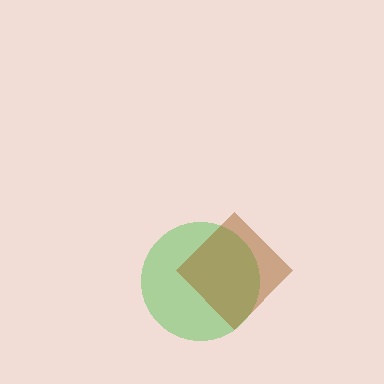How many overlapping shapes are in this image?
There are 2 overlapping shapes in the image.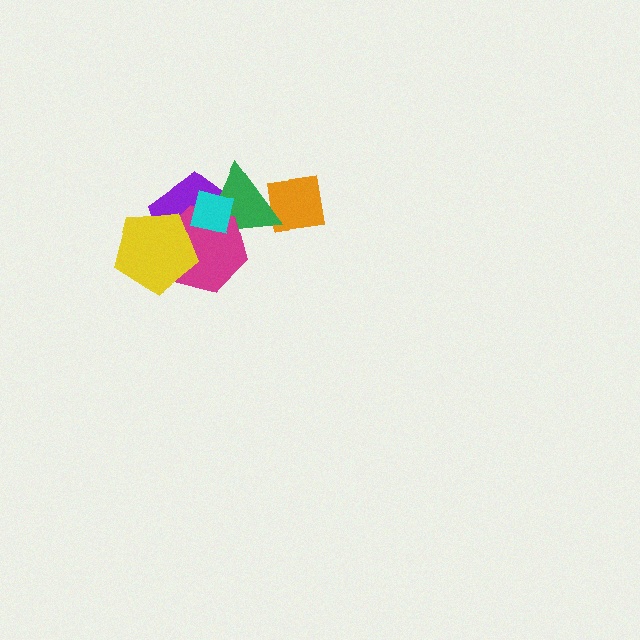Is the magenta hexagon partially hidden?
Yes, it is partially covered by another shape.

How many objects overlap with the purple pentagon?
4 objects overlap with the purple pentagon.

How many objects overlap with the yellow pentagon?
2 objects overlap with the yellow pentagon.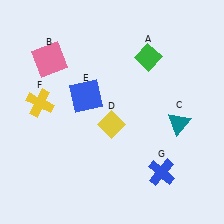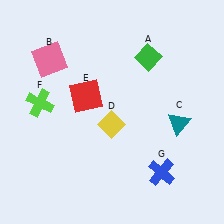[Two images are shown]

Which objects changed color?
E changed from blue to red. F changed from yellow to lime.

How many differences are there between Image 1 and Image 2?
There are 2 differences between the two images.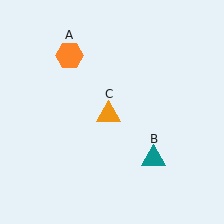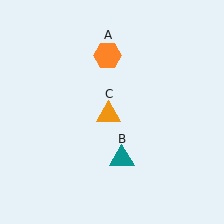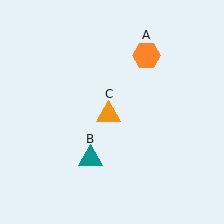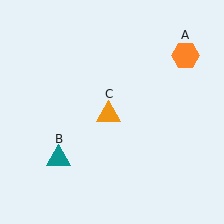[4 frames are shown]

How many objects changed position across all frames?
2 objects changed position: orange hexagon (object A), teal triangle (object B).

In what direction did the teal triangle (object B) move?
The teal triangle (object B) moved left.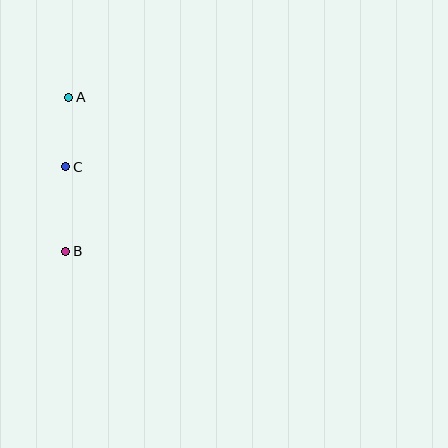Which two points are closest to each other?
Points A and C are closest to each other.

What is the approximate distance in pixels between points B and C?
The distance between B and C is approximately 84 pixels.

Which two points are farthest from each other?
Points A and B are farthest from each other.